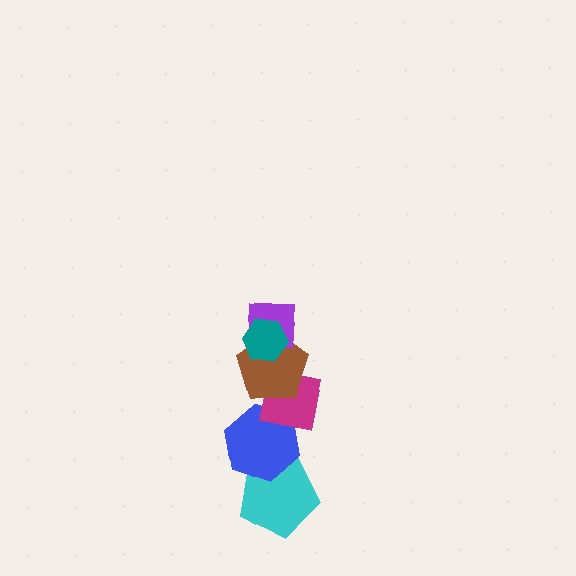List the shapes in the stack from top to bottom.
From top to bottom: the teal hexagon, the purple square, the brown pentagon, the magenta square, the blue hexagon, the cyan pentagon.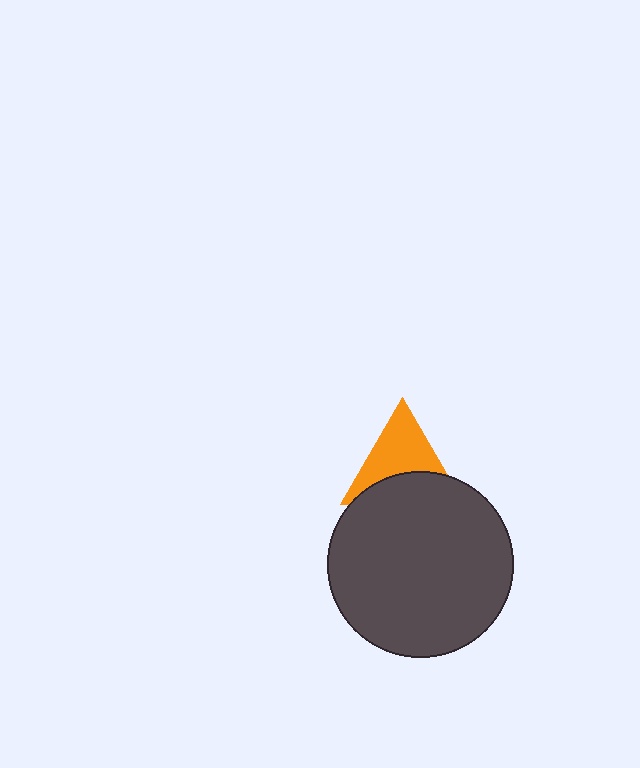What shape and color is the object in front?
The object in front is a dark gray circle.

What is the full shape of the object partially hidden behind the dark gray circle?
The partially hidden object is an orange triangle.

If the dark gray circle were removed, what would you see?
You would see the complete orange triangle.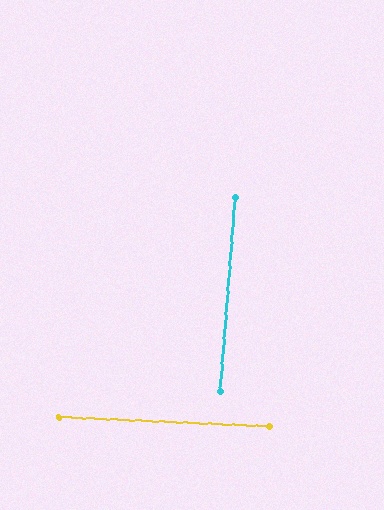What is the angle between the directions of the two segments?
Approximately 88 degrees.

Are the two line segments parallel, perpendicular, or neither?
Perpendicular — they meet at approximately 88°.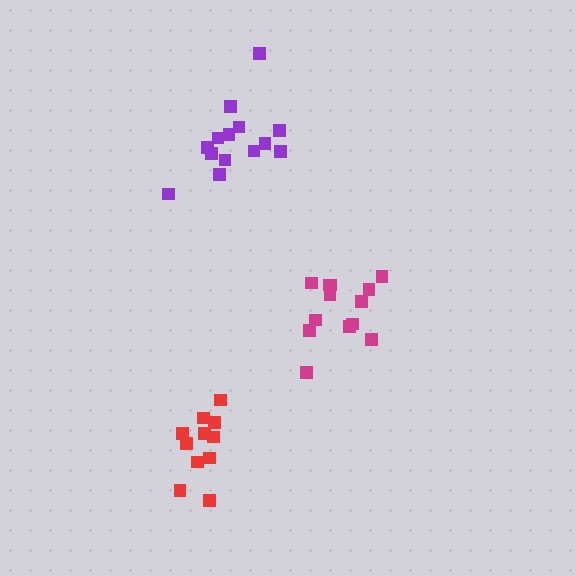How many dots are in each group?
Group 1: 13 dots, Group 2: 11 dots, Group 3: 14 dots (38 total).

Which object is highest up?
The purple cluster is topmost.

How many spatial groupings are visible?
There are 3 spatial groupings.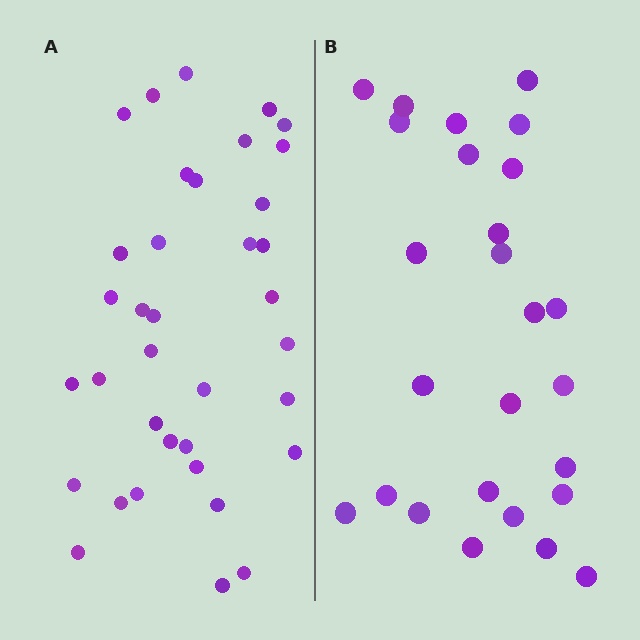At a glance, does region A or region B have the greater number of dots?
Region A (the left region) has more dots.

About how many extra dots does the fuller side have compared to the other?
Region A has roughly 10 or so more dots than region B.